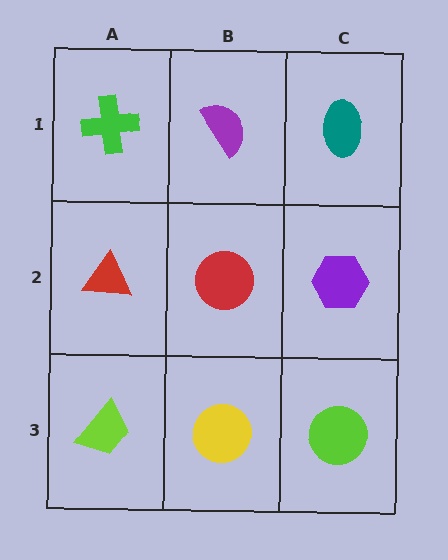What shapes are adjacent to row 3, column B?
A red circle (row 2, column B), a lime trapezoid (row 3, column A), a lime circle (row 3, column C).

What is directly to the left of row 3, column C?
A yellow circle.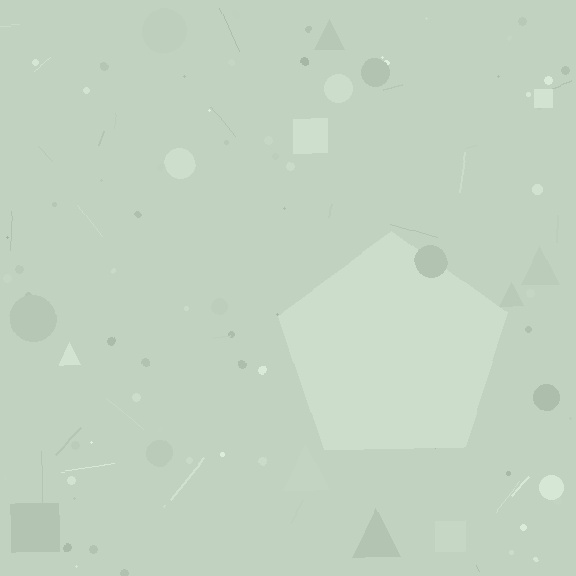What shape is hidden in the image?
A pentagon is hidden in the image.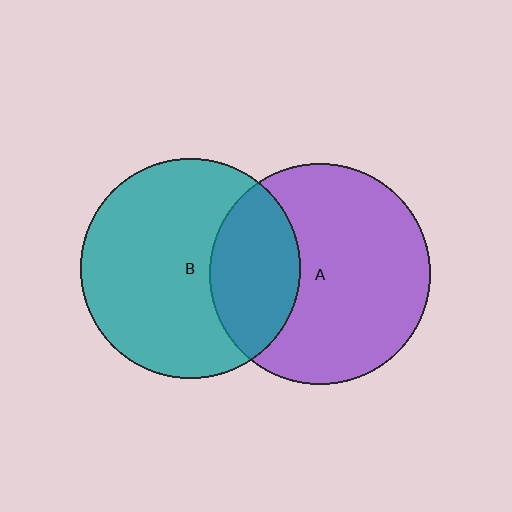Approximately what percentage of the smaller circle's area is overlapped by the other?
Approximately 30%.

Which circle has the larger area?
Circle A (purple).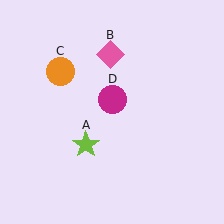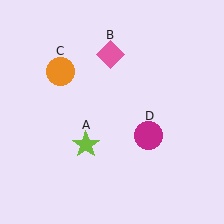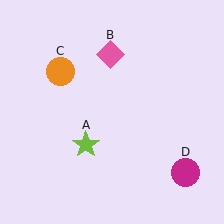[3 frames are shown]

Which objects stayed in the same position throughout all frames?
Lime star (object A) and pink diamond (object B) and orange circle (object C) remained stationary.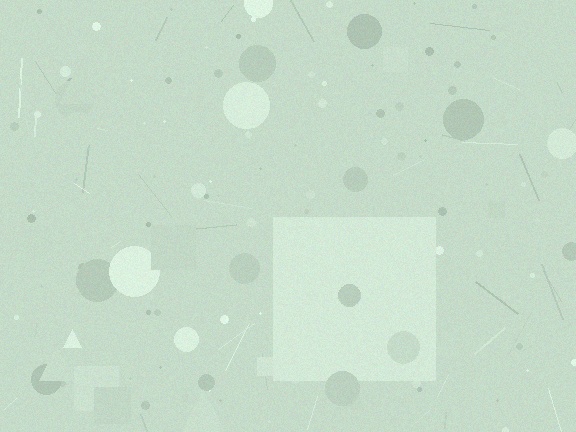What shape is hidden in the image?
A square is hidden in the image.